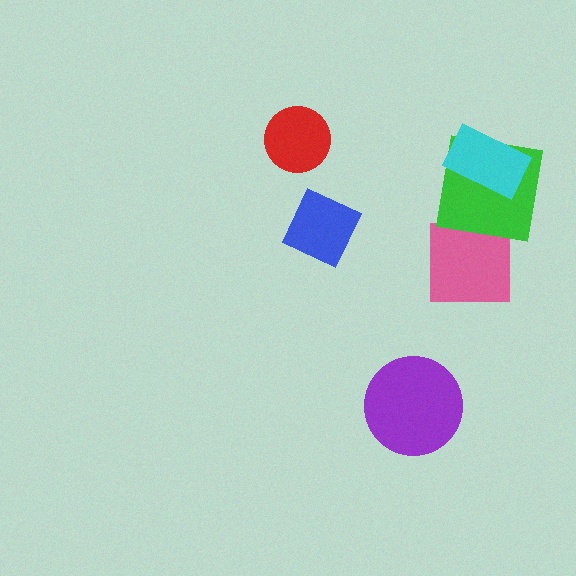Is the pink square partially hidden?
Yes, it is partially covered by another shape.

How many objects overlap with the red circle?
0 objects overlap with the red circle.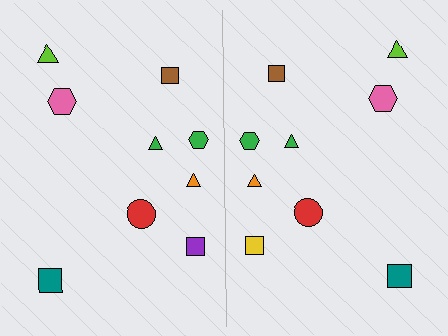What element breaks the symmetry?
The yellow square on the right side breaks the symmetry — its mirror counterpart is purple.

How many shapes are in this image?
There are 18 shapes in this image.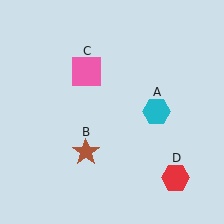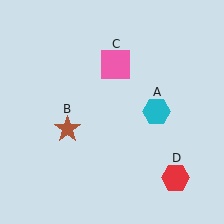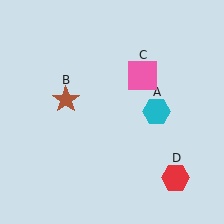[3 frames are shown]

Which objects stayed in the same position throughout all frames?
Cyan hexagon (object A) and red hexagon (object D) remained stationary.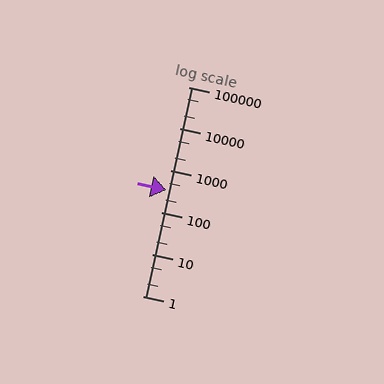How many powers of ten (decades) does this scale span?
The scale spans 5 decades, from 1 to 100000.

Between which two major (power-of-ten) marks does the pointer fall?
The pointer is between 100 and 1000.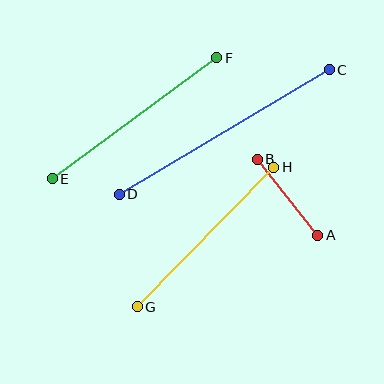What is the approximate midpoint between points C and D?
The midpoint is at approximately (224, 132) pixels.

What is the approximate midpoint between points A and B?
The midpoint is at approximately (287, 197) pixels.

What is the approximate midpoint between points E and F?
The midpoint is at approximately (135, 118) pixels.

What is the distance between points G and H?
The distance is approximately 195 pixels.